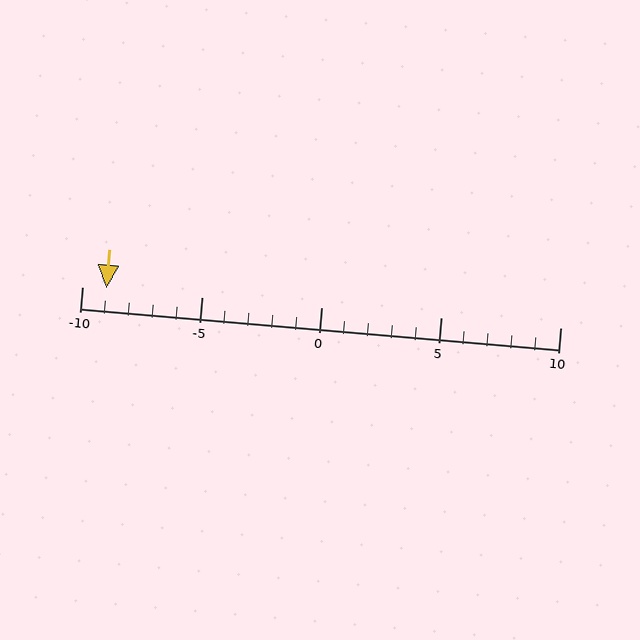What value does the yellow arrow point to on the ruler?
The yellow arrow points to approximately -9.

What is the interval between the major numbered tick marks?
The major tick marks are spaced 5 units apart.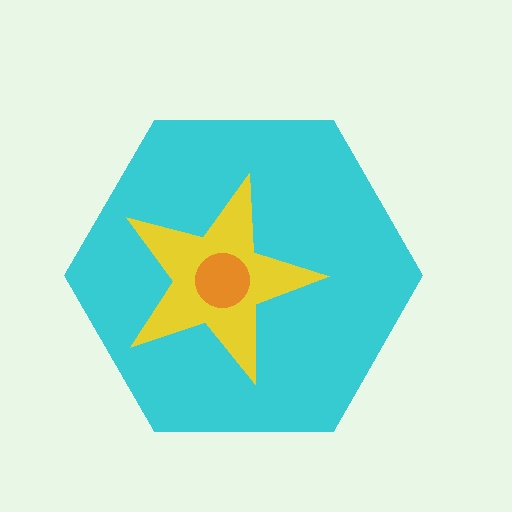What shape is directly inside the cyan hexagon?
The yellow star.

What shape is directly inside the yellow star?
The orange circle.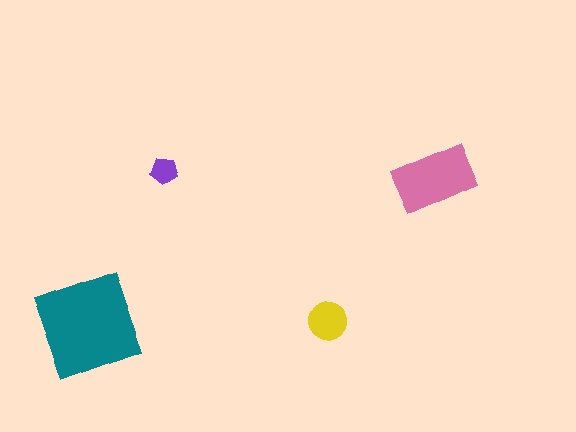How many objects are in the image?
There are 4 objects in the image.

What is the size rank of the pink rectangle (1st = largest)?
2nd.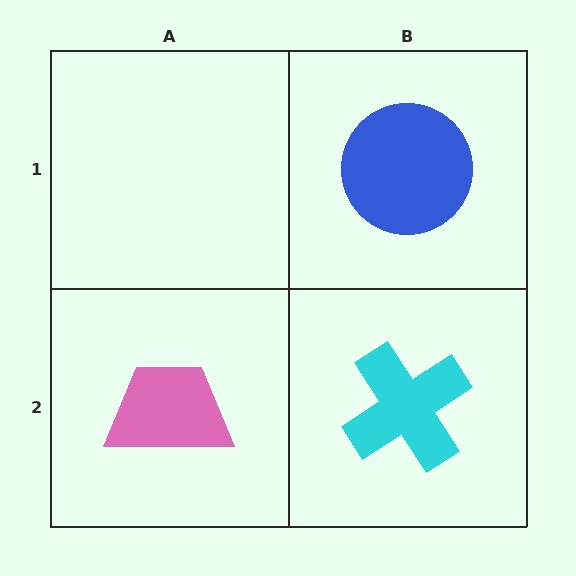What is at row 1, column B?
A blue circle.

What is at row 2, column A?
A pink trapezoid.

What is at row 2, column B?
A cyan cross.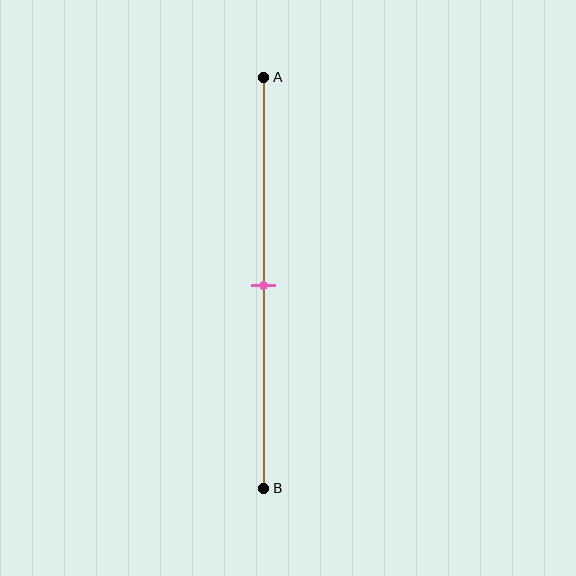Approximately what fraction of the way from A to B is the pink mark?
The pink mark is approximately 50% of the way from A to B.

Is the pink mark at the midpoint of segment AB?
Yes, the mark is approximately at the midpoint.